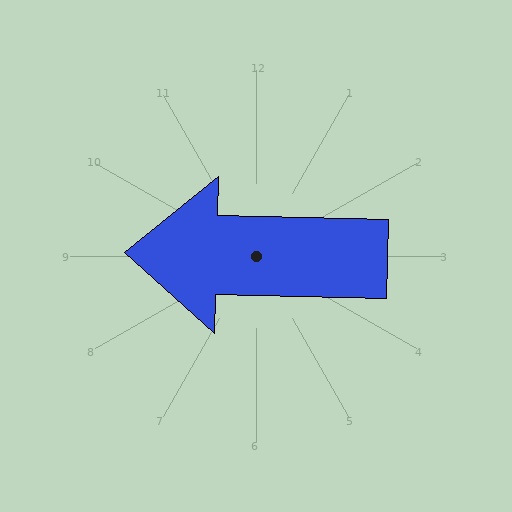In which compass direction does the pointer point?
West.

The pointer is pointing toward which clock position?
Roughly 9 o'clock.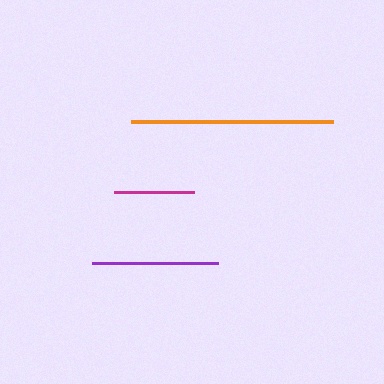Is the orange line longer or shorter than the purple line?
The orange line is longer than the purple line.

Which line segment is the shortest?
The magenta line is the shortest at approximately 80 pixels.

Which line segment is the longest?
The orange line is the longest at approximately 202 pixels.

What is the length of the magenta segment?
The magenta segment is approximately 80 pixels long.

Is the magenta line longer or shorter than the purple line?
The purple line is longer than the magenta line.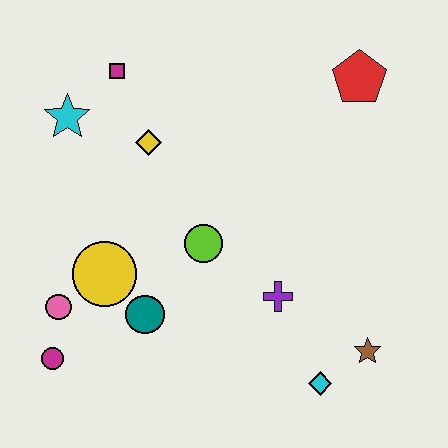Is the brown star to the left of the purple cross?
No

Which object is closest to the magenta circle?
The pink circle is closest to the magenta circle.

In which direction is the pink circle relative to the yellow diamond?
The pink circle is below the yellow diamond.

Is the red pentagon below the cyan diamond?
No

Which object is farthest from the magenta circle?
The red pentagon is farthest from the magenta circle.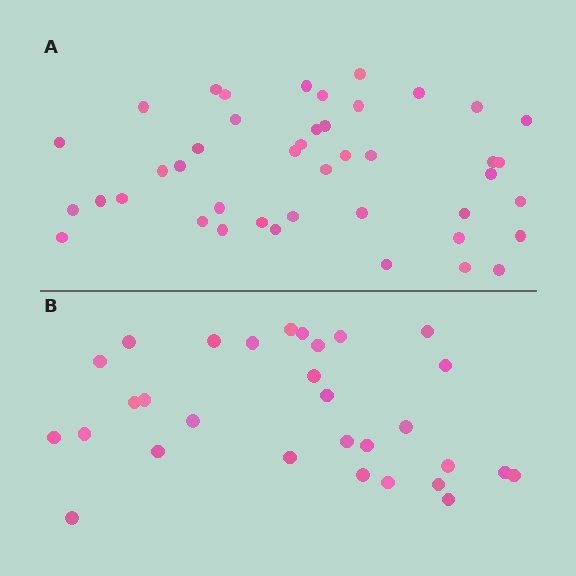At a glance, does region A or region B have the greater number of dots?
Region A (the top region) has more dots.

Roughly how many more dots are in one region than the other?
Region A has approximately 15 more dots than region B.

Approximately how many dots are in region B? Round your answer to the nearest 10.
About 30 dots.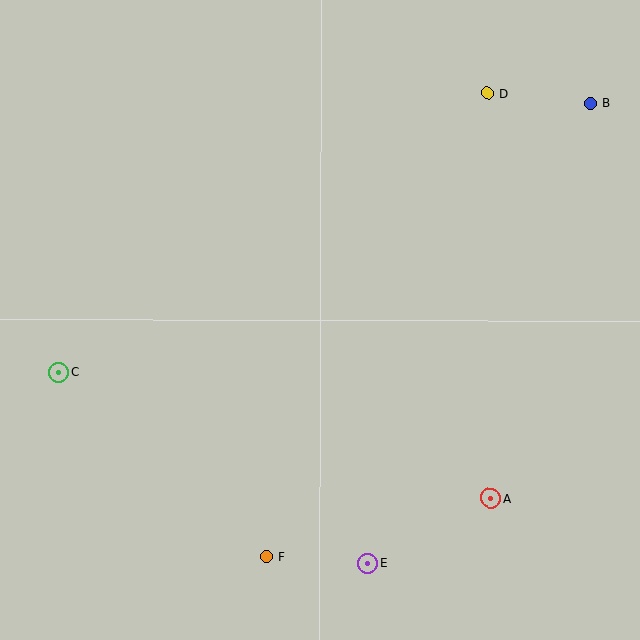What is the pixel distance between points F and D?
The distance between F and D is 513 pixels.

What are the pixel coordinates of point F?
Point F is at (266, 557).